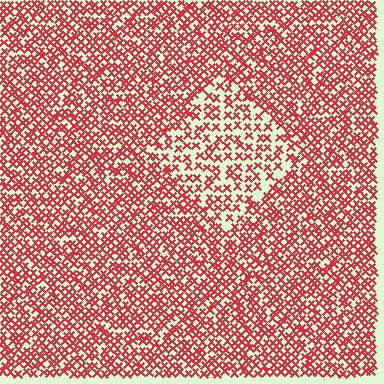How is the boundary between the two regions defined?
The boundary is defined by a change in element density (approximately 1.7x ratio). All elements are the same color, size, and shape.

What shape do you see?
I see a diamond.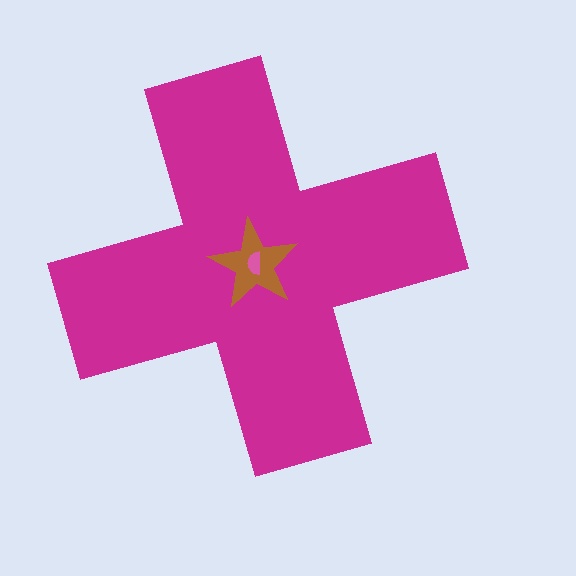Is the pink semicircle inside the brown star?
Yes.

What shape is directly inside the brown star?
The pink semicircle.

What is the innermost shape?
The pink semicircle.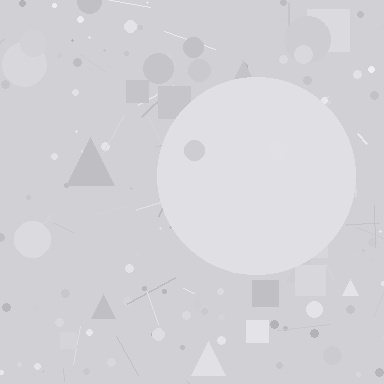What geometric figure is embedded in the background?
A circle is embedded in the background.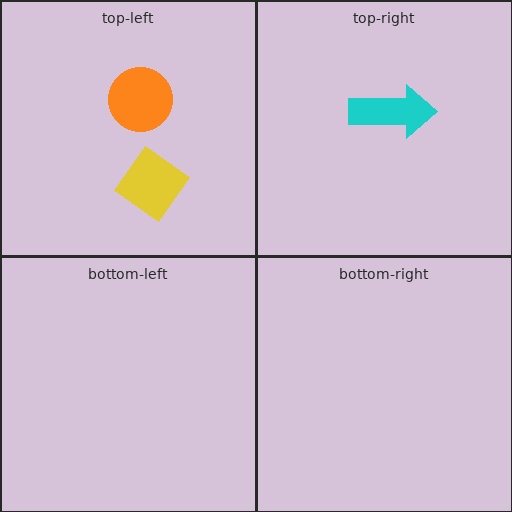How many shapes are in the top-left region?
2.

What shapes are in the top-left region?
The yellow diamond, the orange circle.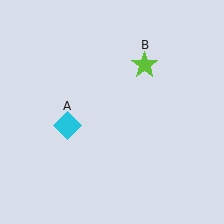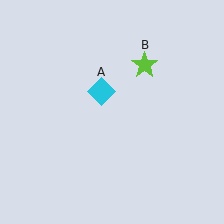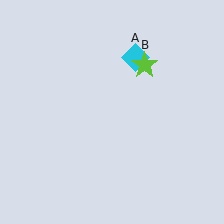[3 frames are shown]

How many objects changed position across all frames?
1 object changed position: cyan diamond (object A).